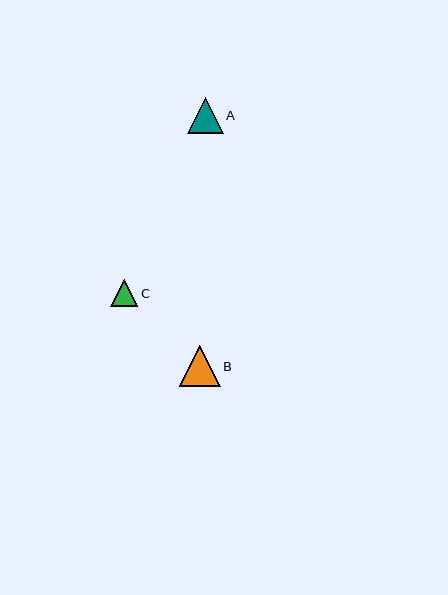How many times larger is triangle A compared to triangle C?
Triangle A is approximately 1.3 times the size of triangle C.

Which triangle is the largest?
Triangle B is the largest with a size of approximately 41 pixels.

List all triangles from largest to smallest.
From largest to smallest: B, A, C.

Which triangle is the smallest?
Triangle C is the smallest with a size of approximately 27 pixels.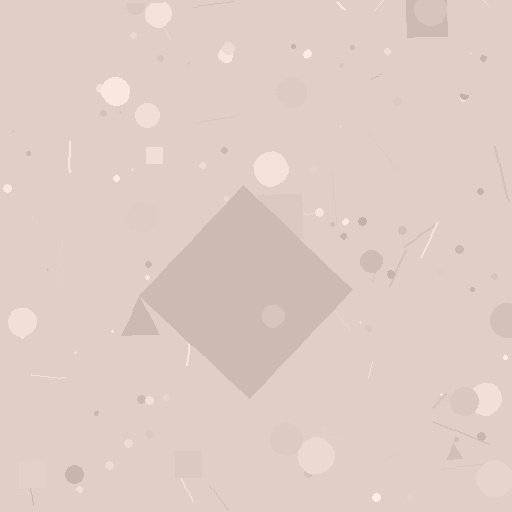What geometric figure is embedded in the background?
A diamond is embedded in the background.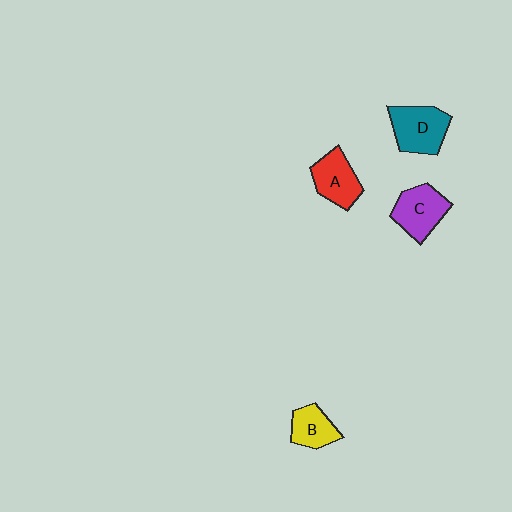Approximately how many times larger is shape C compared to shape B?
Approximately 1.4 times.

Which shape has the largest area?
Shape D (teal).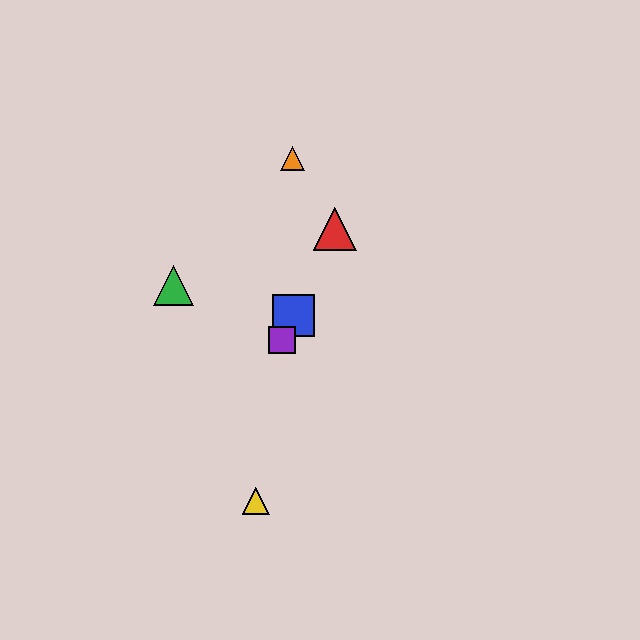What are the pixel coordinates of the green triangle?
The green triangle is at (173, 286).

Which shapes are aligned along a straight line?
The red triangle, the blue square, the purple square are aligned along a straight line.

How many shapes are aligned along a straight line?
3 shapes (the red triangle, the blue square, the purple square) are aligned along a straight line.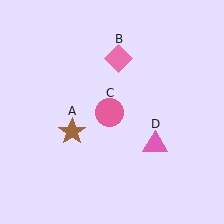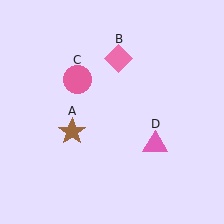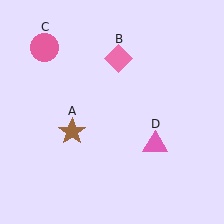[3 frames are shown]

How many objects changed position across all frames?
1 object changed position: pink circle (object C).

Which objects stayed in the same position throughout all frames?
Brown star (object A) and pink diamond (object B) and pink triangle (object D) remained stationary.